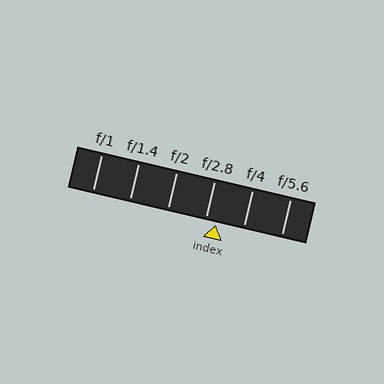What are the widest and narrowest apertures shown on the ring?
The widest aperture shown is f/1 and the narrowest is f/5.6.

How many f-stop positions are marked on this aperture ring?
There are 6 f-stop positions marked.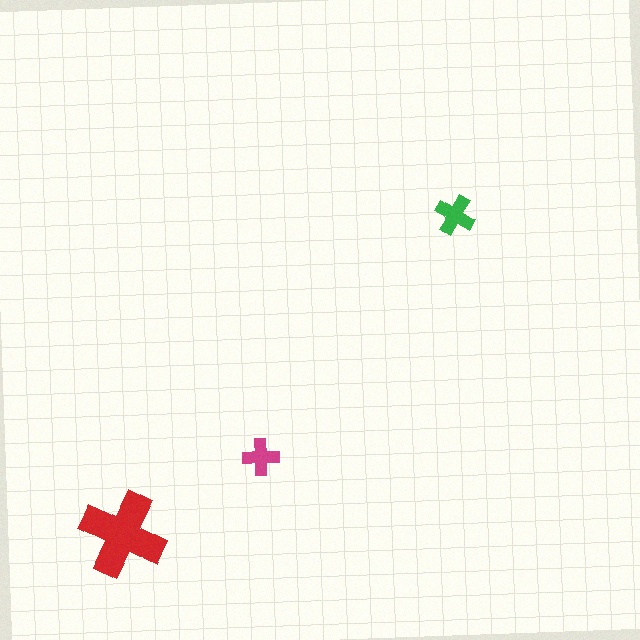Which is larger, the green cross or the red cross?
The red one.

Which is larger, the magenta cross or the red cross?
The red one.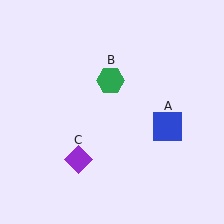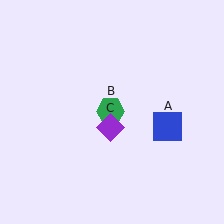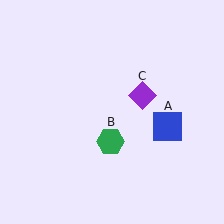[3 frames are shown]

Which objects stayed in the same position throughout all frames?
Blue square (object A) remained stationary.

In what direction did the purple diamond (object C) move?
The purple diamond (object C) moved up and to the right.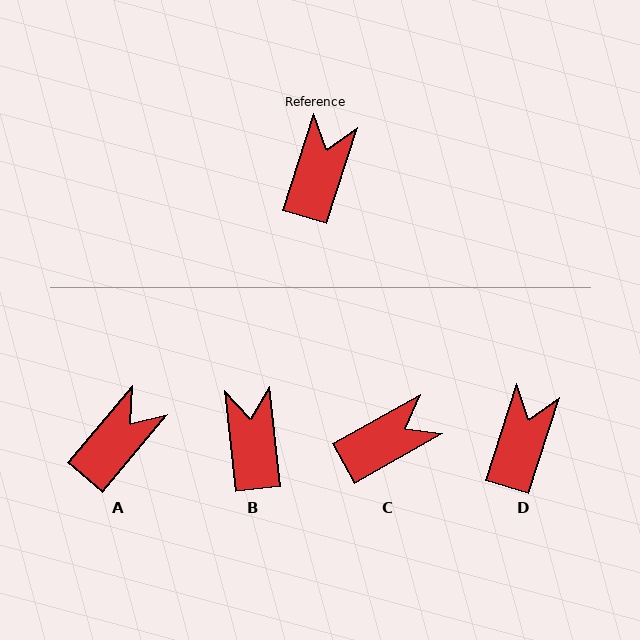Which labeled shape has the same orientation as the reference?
D.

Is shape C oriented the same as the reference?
No, it is off by about 43 degrees.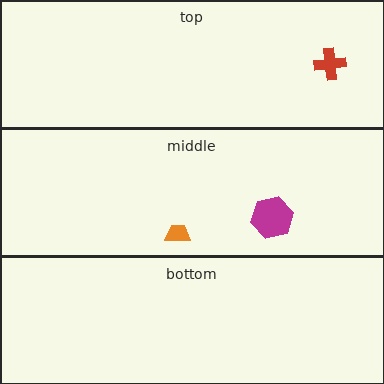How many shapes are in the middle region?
2.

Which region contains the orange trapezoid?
The middle region.